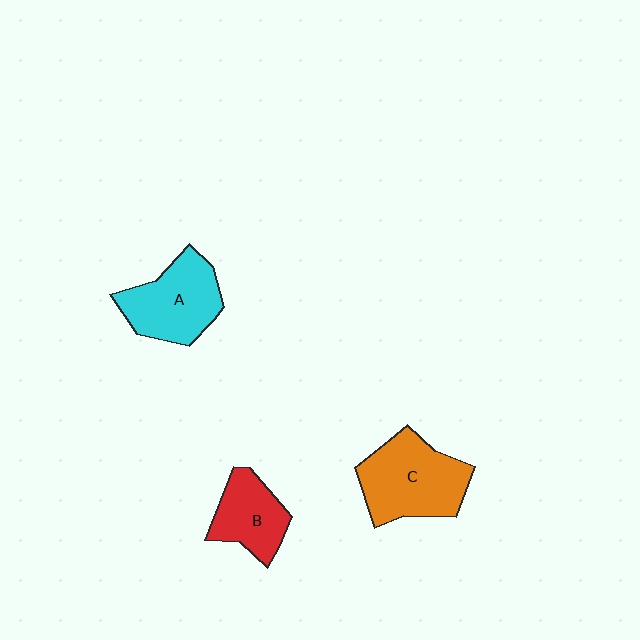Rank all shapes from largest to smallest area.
From largest to smallest: C (orange), A (cyan), B (red).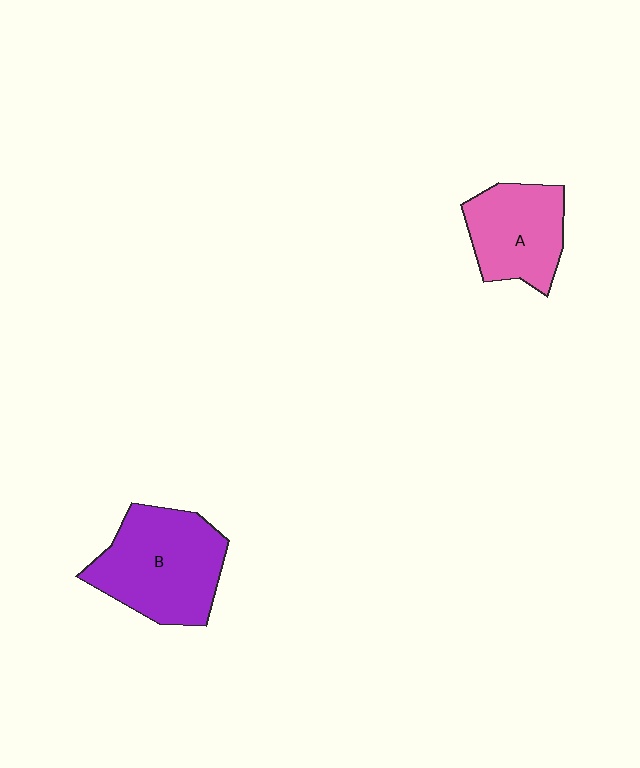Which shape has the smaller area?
Shape A (pink).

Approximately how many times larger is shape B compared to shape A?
Approximately 1.4 times.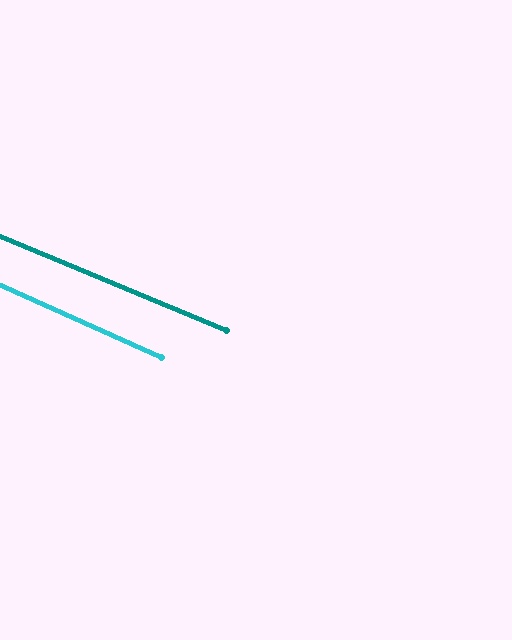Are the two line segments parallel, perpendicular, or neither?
Parallel — their directions differ by only 1.7°.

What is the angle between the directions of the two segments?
Approximately 2 degrees.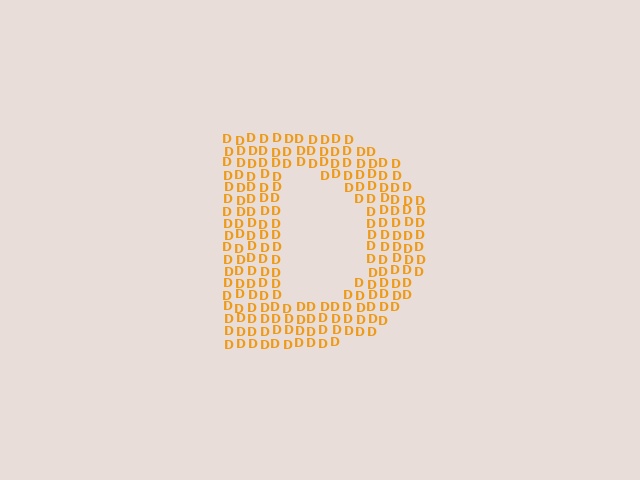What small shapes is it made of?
It is made of small letter D's.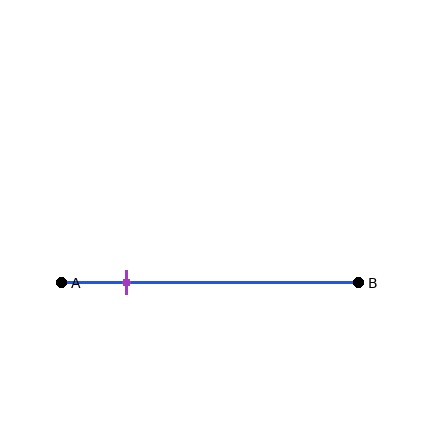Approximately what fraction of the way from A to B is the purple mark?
The purple mark is approximately 20% of the way from A to B.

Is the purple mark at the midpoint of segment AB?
No, the mark is at about 20% from A, not at the 50% midpoint.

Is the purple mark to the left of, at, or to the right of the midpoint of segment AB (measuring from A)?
The purple mark is to the left of the midpoint of segment AB.